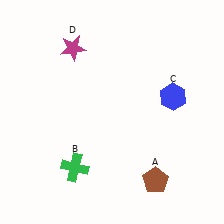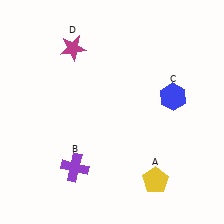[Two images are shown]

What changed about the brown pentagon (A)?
In Image 1, A is brown. In Image 2, it changed to yellow.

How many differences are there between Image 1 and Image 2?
There are 2 differences between the two images.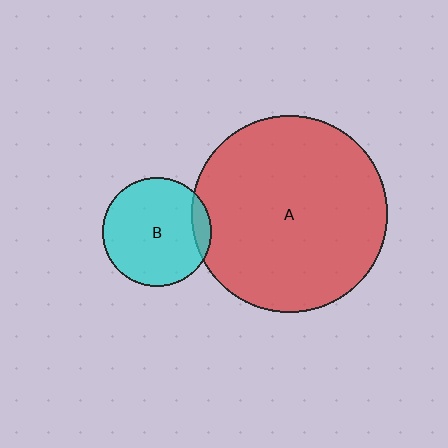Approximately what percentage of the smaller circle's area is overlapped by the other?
Approximately 10%.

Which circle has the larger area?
Circle A (red).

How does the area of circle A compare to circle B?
Approximately 3.3 times.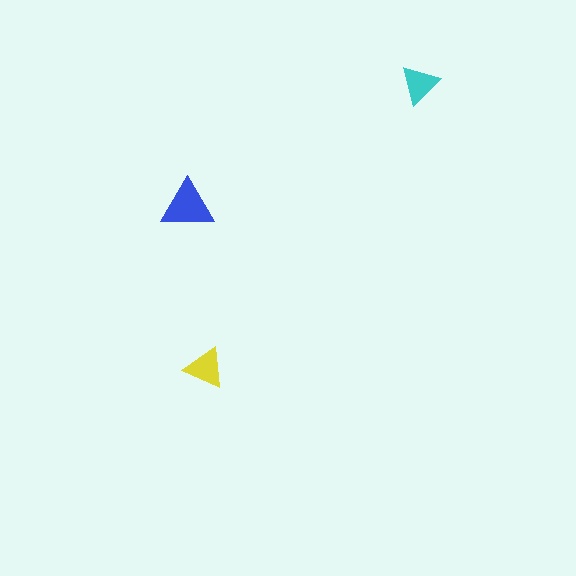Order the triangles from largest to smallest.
the blue one, the yellow one, the cyan one.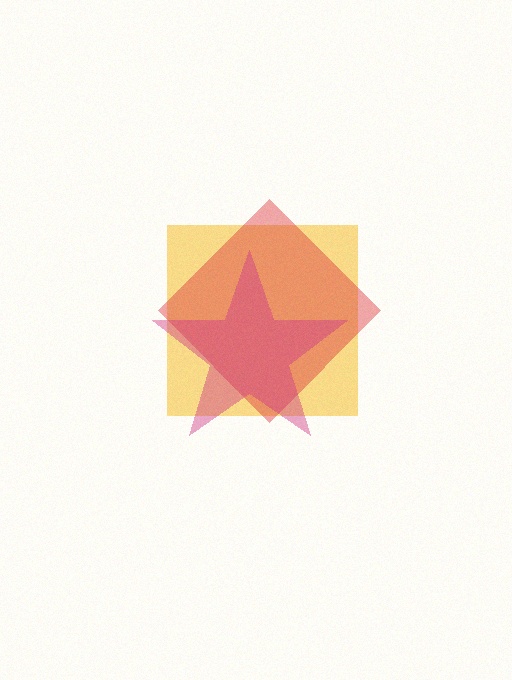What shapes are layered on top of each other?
The layered shapes are: a yellow square, a red diamond, a magenta star.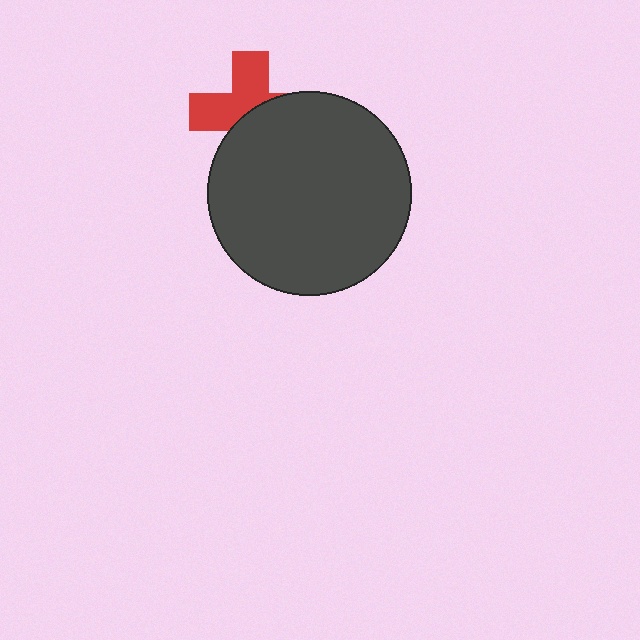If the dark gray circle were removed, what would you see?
You would see the complete red cross.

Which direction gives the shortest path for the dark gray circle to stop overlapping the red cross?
Moving down gives the shortest separation.